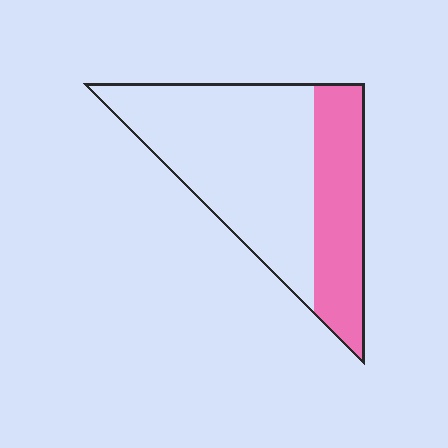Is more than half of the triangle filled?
No.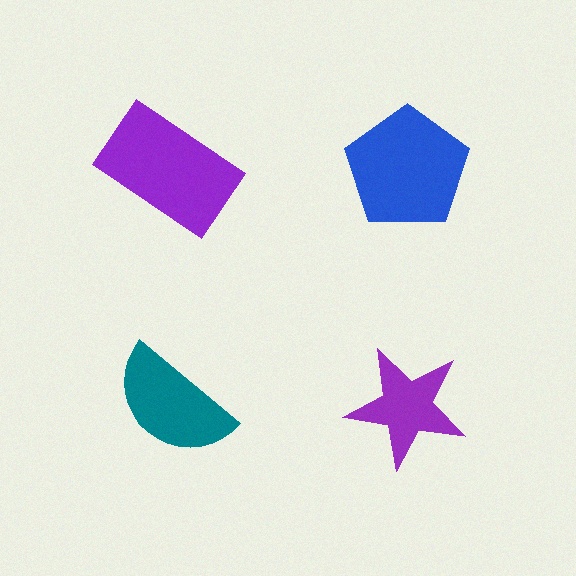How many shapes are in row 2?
2 shapes.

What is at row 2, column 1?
A teal semicircle.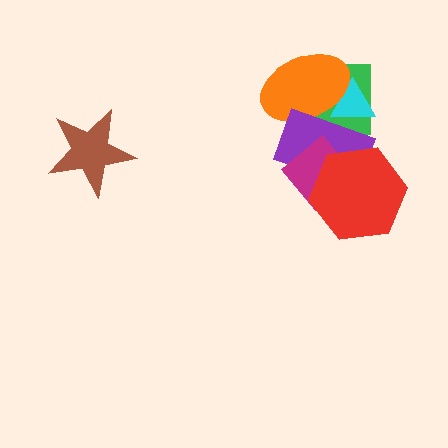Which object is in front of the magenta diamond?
The red hexagon is in front of the magenta diamond.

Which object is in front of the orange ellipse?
The purple rectangle is in front of the orange ellipse.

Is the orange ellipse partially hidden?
Yes, it is partially covered by another shape.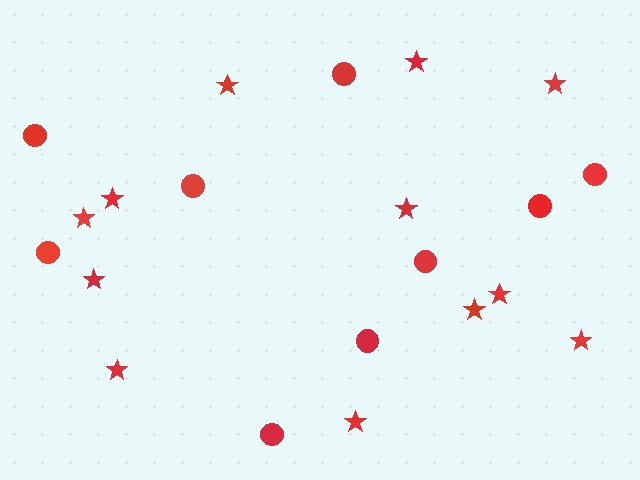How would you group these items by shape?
There are 2 groups: one group of circles (9) and one group of stars (12).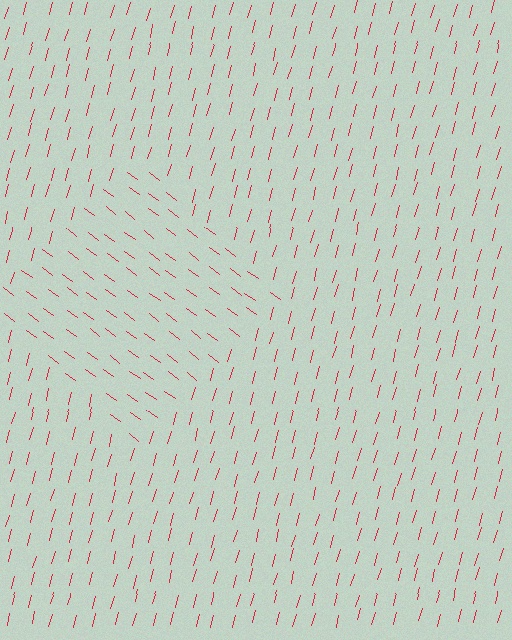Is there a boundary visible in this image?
Yes, there is a texture boundary formed by a change in line orientation.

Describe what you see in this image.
The image is filled with small red line segments. A diamond region in the image has lines oriented differently from the surrounding lines, creating a visible texture boundary.